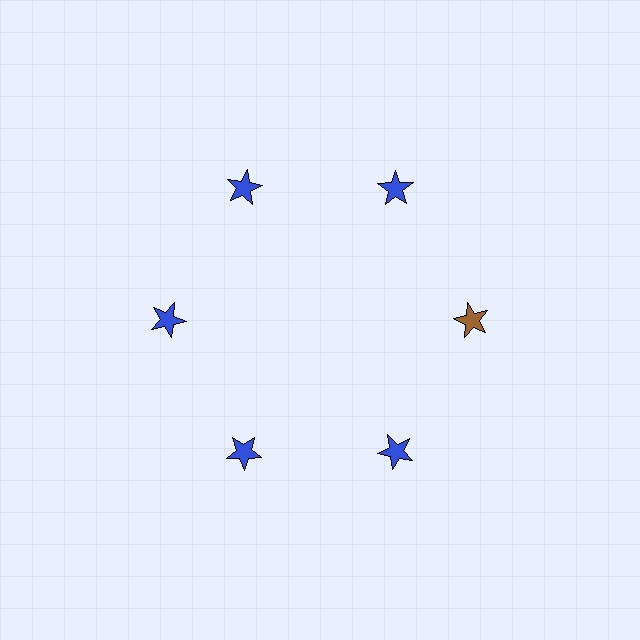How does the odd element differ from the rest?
It has a different color: brown instead of blue.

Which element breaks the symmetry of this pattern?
The brown star at roughly the 3 o'clock position breaks the symmetry. All other shapes are blue stars.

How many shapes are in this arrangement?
There are 6 shapes arranged in a ring pattern.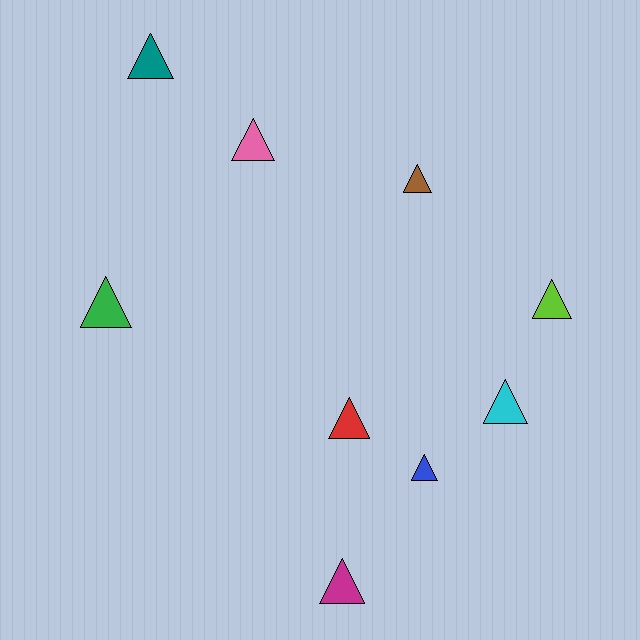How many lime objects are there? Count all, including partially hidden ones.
There is 1 lime object.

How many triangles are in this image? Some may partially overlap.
There are 9 triangles.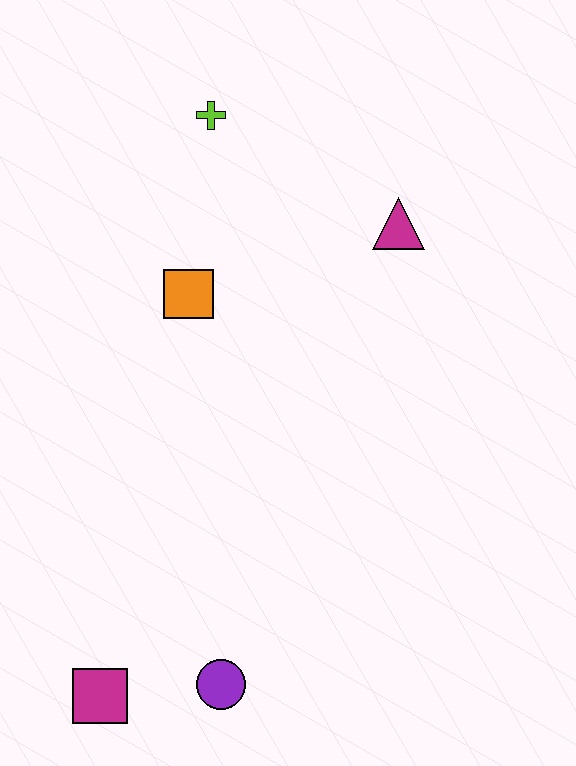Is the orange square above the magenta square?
Yes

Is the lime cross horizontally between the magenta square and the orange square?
No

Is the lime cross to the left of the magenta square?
No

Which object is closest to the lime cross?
The orange square is closest to the lime cross.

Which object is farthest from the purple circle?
The lime cross is farthest from the purple circle.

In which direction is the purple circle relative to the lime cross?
The purple circle is below the lime cross.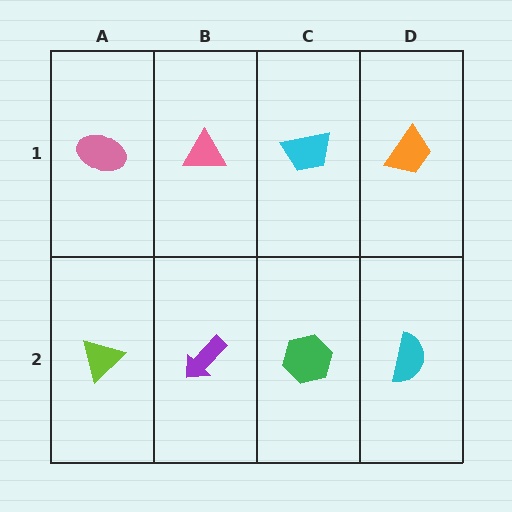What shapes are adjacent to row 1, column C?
A green hexagon (row 2, column C), a pink triangle (row 1, column B), an orange trapezoid (row 1, column D).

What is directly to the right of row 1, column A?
A pink triangle.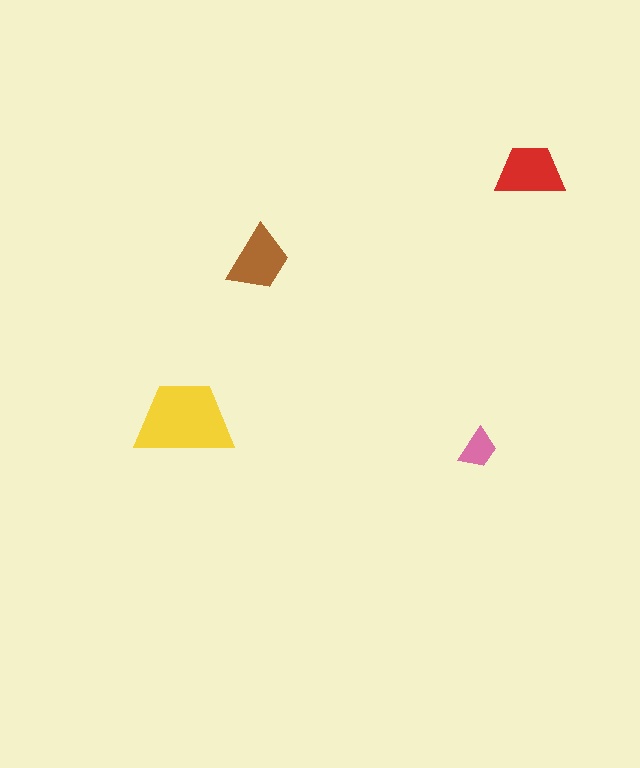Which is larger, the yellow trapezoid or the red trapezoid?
The yellow one.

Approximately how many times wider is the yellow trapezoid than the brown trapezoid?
About 1.5 times wider.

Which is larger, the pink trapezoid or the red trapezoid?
The red one.